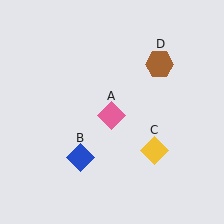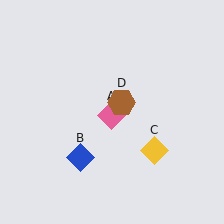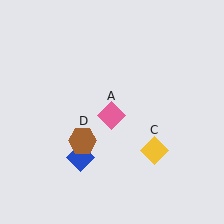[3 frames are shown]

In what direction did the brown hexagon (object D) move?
The brown hexagon (object D) moved down and to the left.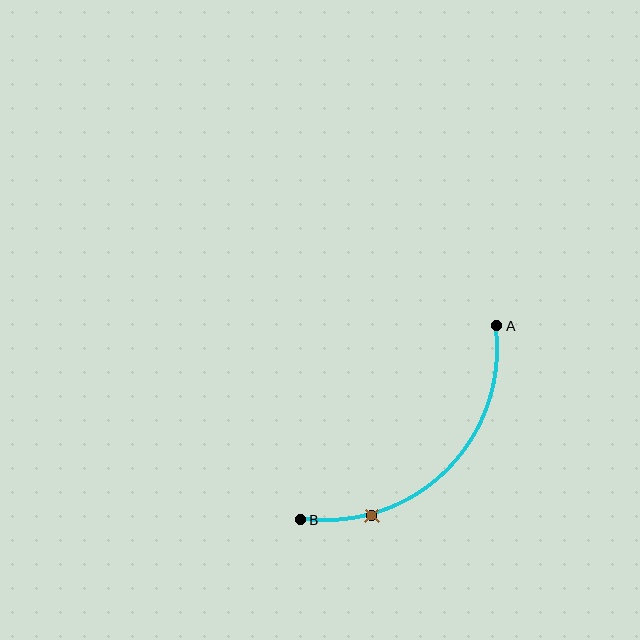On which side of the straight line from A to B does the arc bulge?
The arc bulges below and to the right of the straight line connecting A and B.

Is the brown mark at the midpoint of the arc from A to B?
No. The brown mark lies on the arc but is closer to endpoint B. The arc midpoint would be at the point on the curve equidistant along the arc from both A and B.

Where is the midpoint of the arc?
The arc midpoint is the point on the curve farthest from the straight line joining A and B. It sits below and to the right of that line.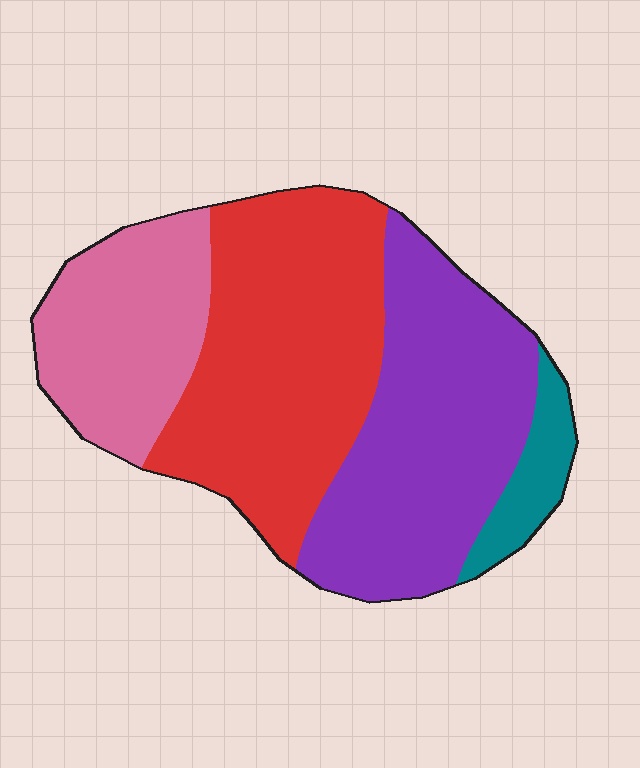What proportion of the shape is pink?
Pink takes up about one fifth (1/5) of the shape.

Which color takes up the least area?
Teal, at roughly 5%.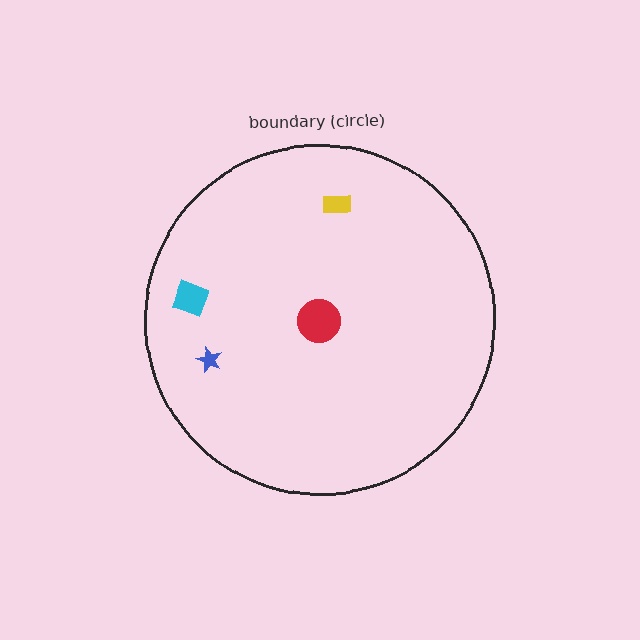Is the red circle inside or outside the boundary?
Inside.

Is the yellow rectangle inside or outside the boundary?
Inside.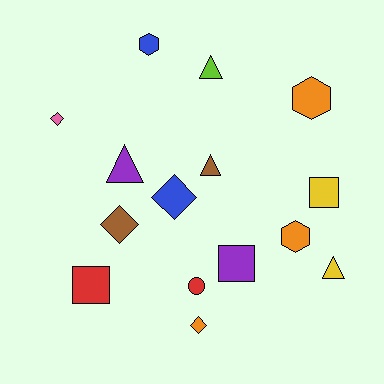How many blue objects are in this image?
There are 2 blue objects.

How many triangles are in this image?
There are 4 triangles.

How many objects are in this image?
There are 15 objects.